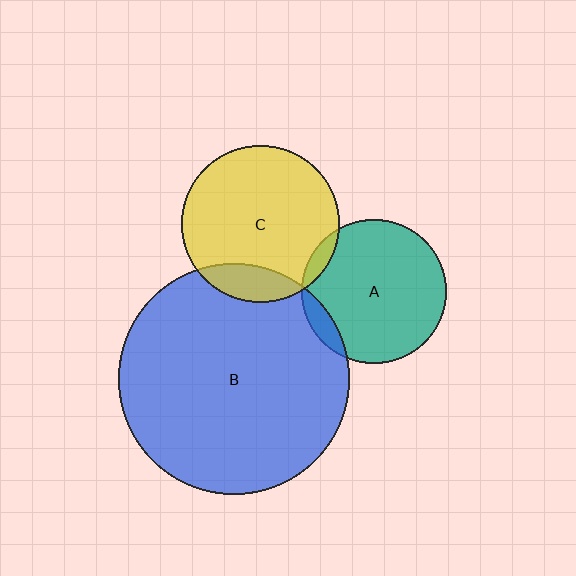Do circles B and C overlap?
Yes.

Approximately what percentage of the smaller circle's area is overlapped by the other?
Approximately 15%.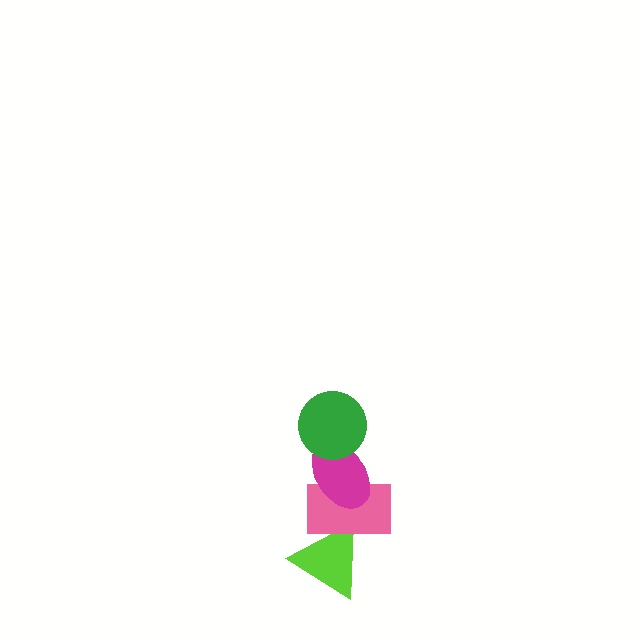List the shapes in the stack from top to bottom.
From top to bottom: the green circle, the magenta ellipse, the pink rectangle, the lime triangle.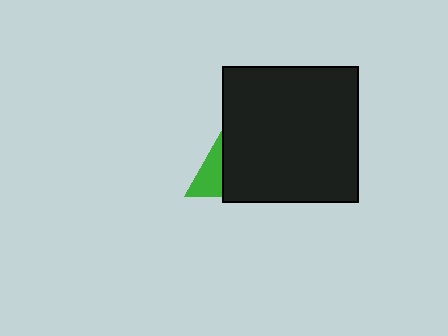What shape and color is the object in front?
The object in front is a black square.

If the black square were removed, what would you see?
You would see the complete green triangle.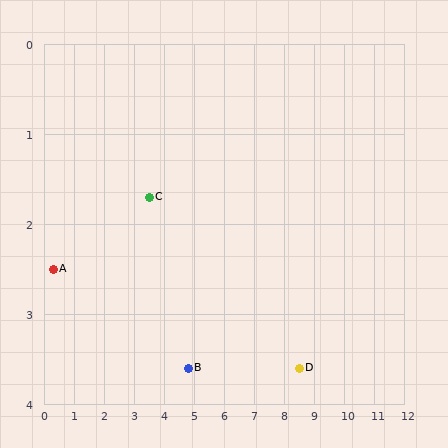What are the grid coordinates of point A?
Point A is at approximately (0.3, 2.5).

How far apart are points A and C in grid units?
Points A and C are about 3.3 grid units apart.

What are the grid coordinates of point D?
Point D is at approximately (8.5, 3.6).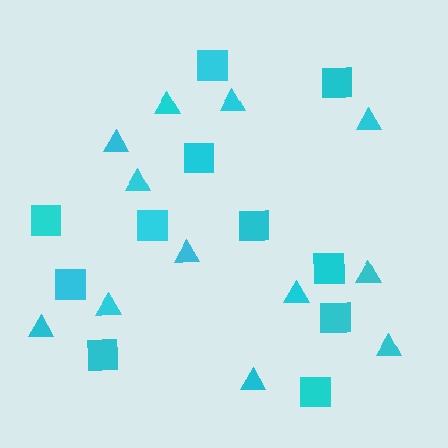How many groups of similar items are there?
There are 2 groups: one group of triangles (12) and one group of squares (11).